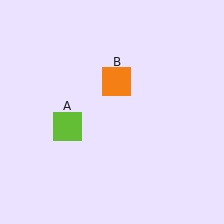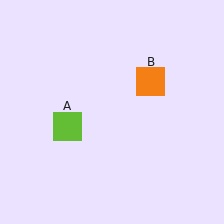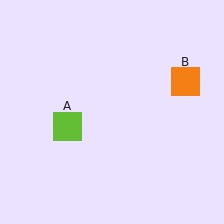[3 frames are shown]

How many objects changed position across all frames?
1 object changed position: orange square (object B).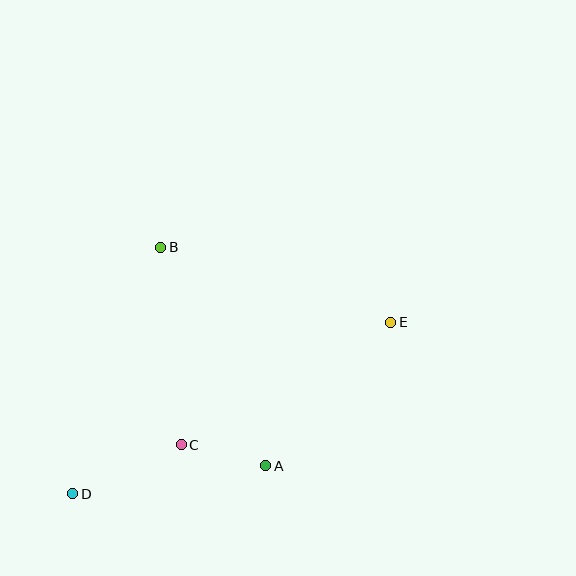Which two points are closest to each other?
Points A and C are closest to each other.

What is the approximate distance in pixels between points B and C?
The distance between B and C is approximately 198 pixels.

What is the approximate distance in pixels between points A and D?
The distance between A and D is approximately 195 pixels.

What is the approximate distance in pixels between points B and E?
The distance between B and E is approximately 242 pixels.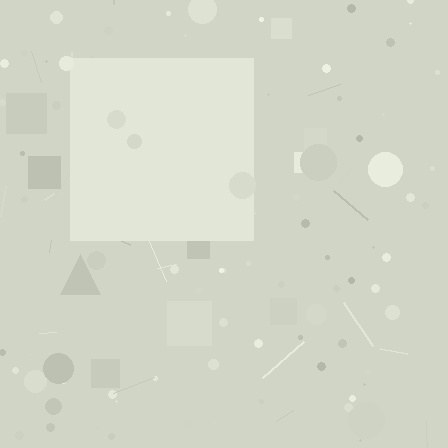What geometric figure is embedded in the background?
A square is embedded in the background.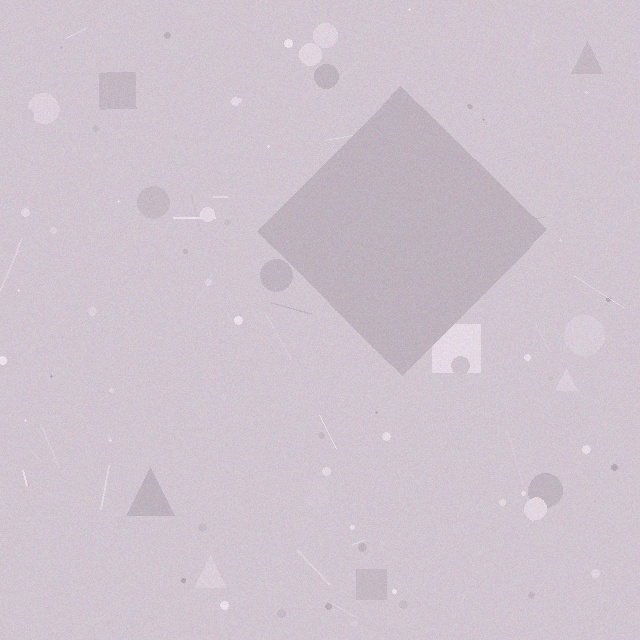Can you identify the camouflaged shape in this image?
The camouflaged shape is a diamond.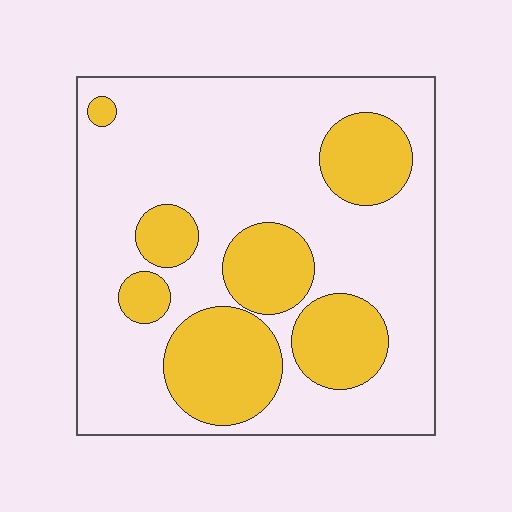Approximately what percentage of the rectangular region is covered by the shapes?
Approximately 30%.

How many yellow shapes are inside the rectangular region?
7.